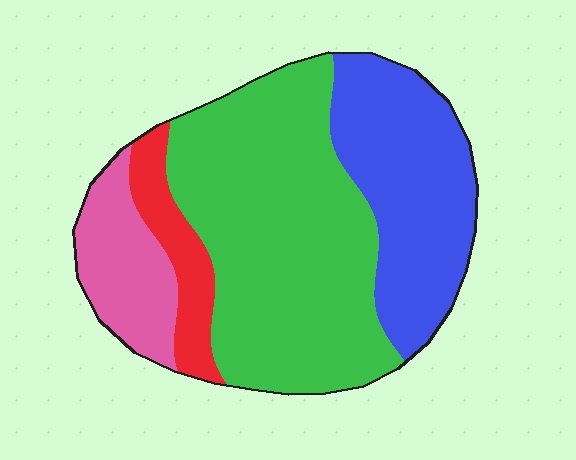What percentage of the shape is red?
Red takes up about one tenth (1/10) of the shape.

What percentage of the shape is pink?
Pink covers about 15% of the shape.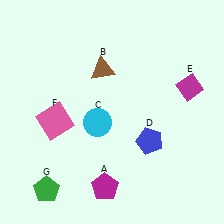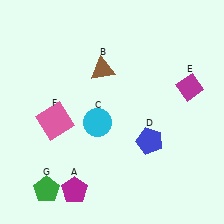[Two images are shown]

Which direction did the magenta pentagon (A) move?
The magenta pentagon (A) moved left.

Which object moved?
The magenta pentagon (A) moved left.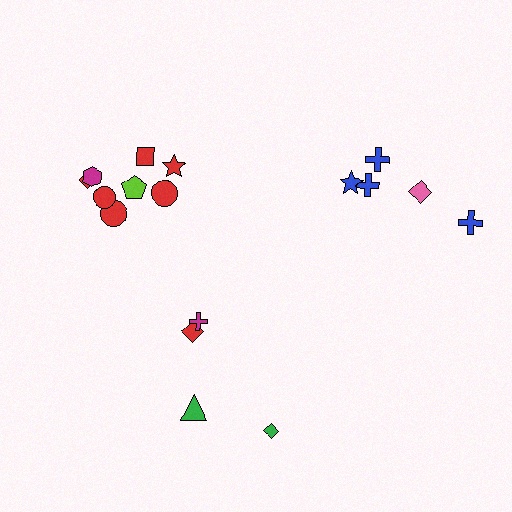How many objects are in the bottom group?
There are 4 objects.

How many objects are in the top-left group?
There are 8 objects.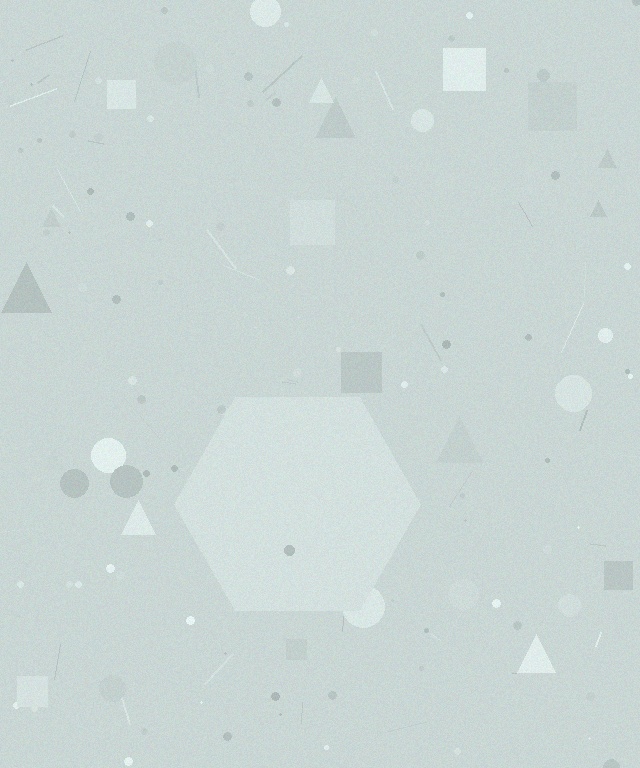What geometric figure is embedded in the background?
A hexagon is embedded in the background.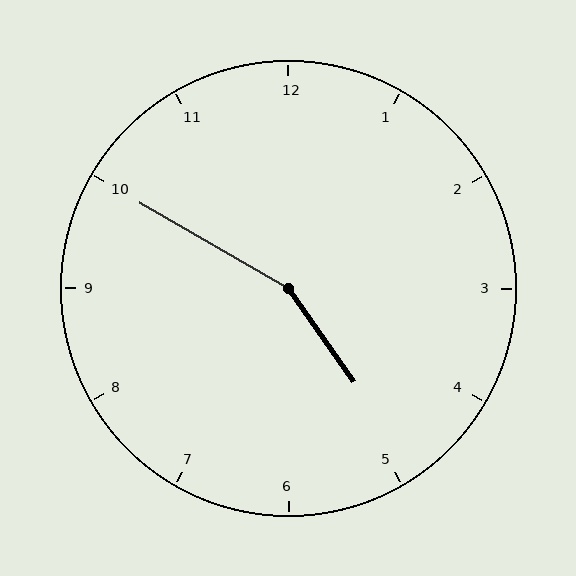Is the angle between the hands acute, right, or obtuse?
It is obtuse.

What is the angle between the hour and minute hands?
Approximately 155 degrees.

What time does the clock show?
4:50.